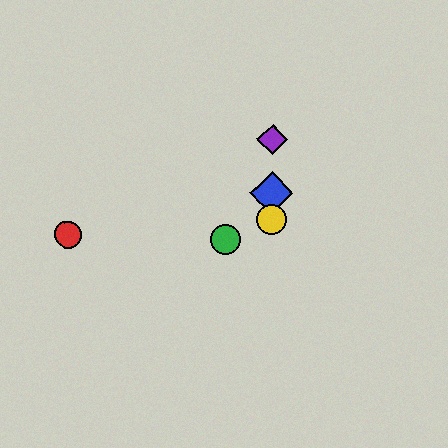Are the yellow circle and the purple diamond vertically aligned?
Yes, both are at x≈271.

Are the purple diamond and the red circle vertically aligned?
No, the purple diamond is at x≈272 and the red circle is at x≈68.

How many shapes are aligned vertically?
3 shapes (the blue diamond, the yellow circle, the purple diamond) are aligned vertically.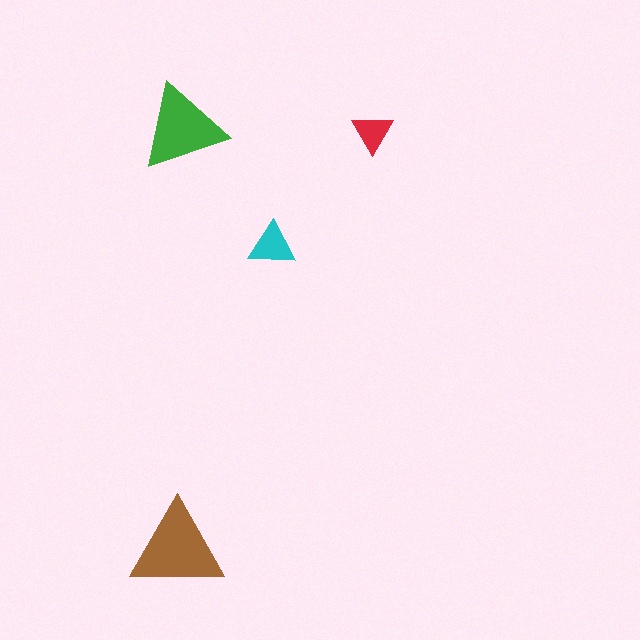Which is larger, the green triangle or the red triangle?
The green one.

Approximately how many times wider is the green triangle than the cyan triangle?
About 2 times wider.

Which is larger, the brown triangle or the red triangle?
The brown one.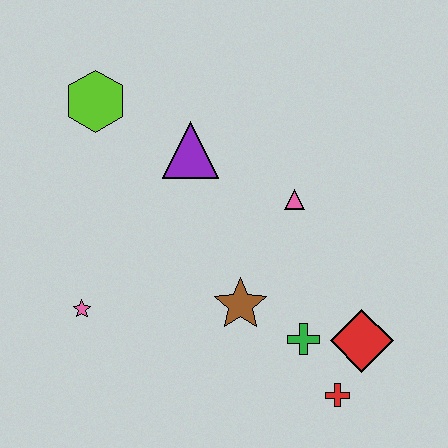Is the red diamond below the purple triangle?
Yes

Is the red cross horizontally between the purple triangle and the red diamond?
Yes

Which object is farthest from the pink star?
The red diamond is farthest from the pink star.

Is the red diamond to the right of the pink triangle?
Yes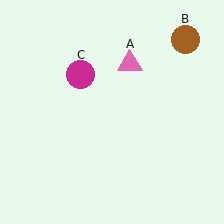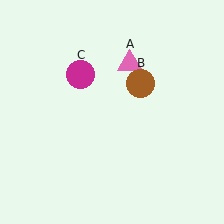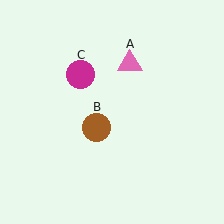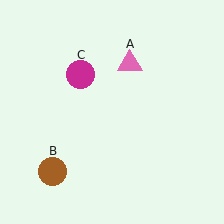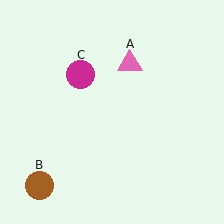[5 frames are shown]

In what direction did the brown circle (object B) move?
The brown circle (object B) moved down and to the left.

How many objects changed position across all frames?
1 object changed position: brown circle (object B).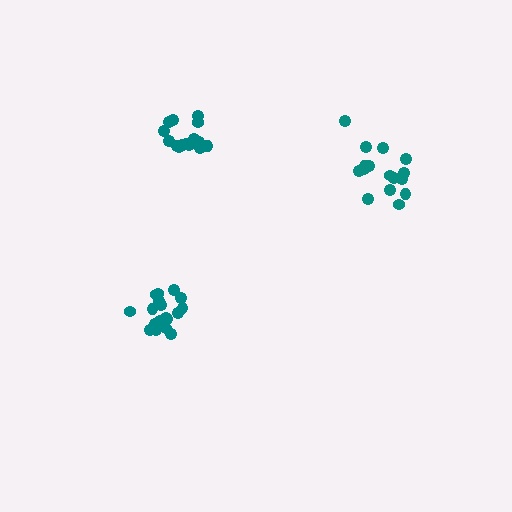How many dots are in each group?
Group 1: 18 dots, Group 2: 16 dots, Group 3: 16 dots (50 total).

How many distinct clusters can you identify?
There are 3 distinct clusters.